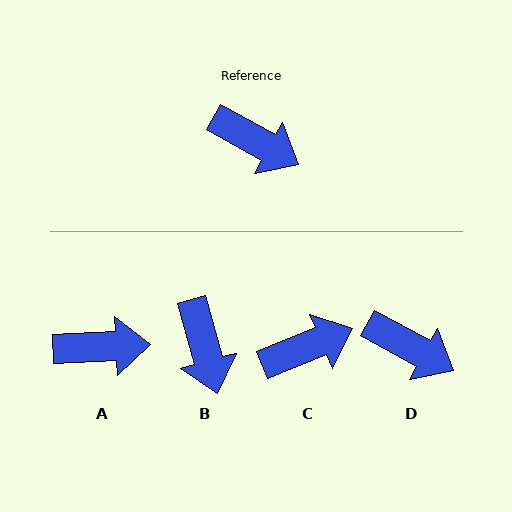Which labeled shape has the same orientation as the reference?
D.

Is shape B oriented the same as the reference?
No, it is off by about 46 degrees.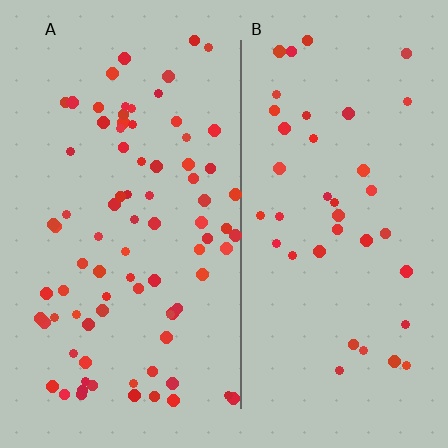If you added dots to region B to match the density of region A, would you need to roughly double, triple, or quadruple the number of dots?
Approximately double.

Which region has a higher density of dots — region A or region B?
A (the left).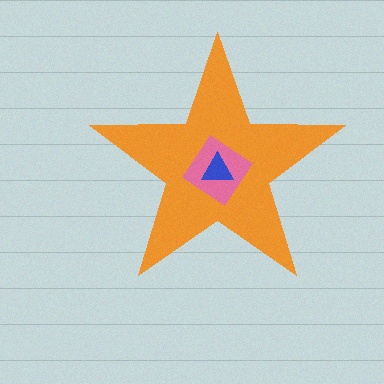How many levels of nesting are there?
3.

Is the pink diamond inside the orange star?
Yes.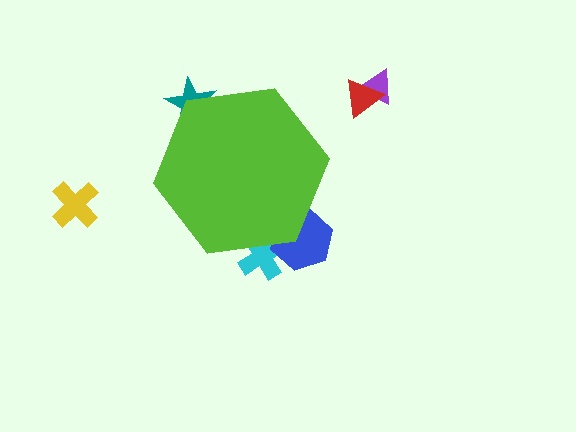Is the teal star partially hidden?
Yes, the teal star is partially hidden behind the lime hexagon.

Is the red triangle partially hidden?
No, the red triangle is fully visible.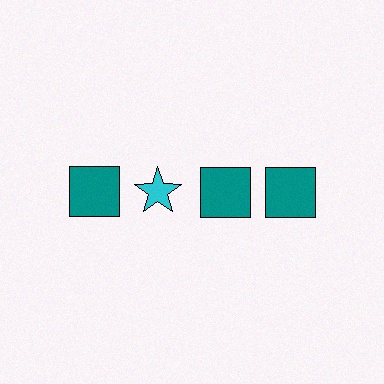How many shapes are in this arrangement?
There are 4 shapes arranged in a grid pattern.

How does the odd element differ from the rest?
It differs in both color (cyan instead of teal) and shape (star instead of square).